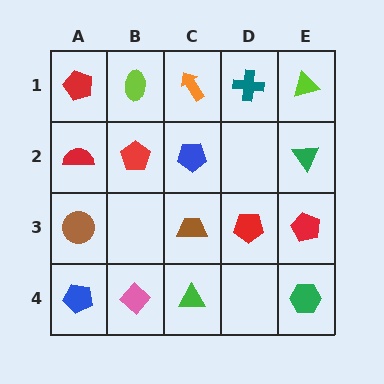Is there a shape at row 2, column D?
No, that cell is empty.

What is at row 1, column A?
A red pentagon.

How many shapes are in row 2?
4 shapes.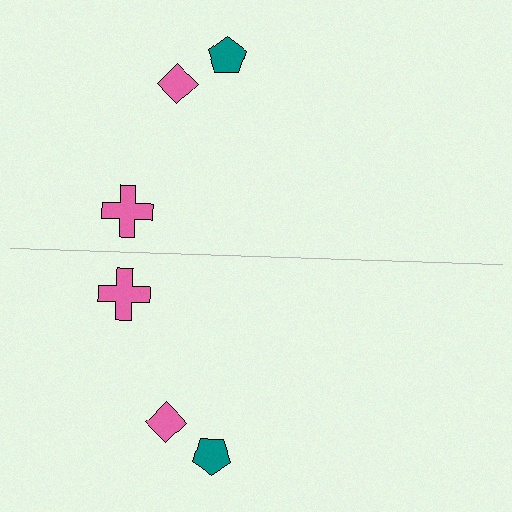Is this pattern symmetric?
Yes, this pattern has bilateral (reflection) symmetry.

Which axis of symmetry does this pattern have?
The pattern has a horizontal axis of symmetry running through the center of the image.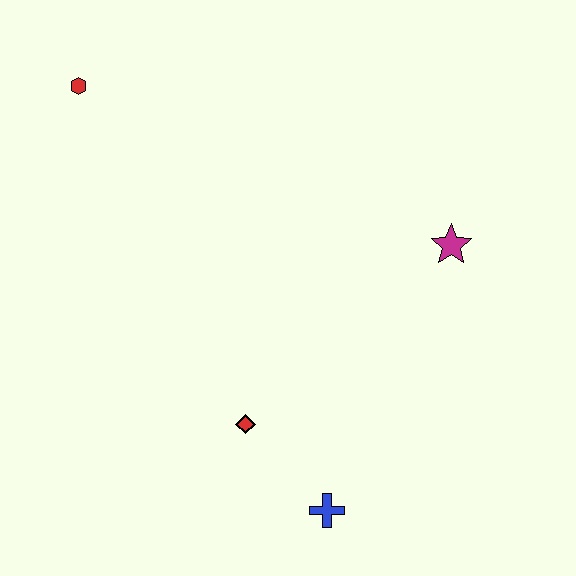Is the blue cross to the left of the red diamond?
No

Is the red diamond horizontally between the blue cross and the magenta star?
No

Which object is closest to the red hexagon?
The red diamond is closest to the red hexagon.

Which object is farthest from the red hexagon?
The blue cross is farthest from the red hexagon.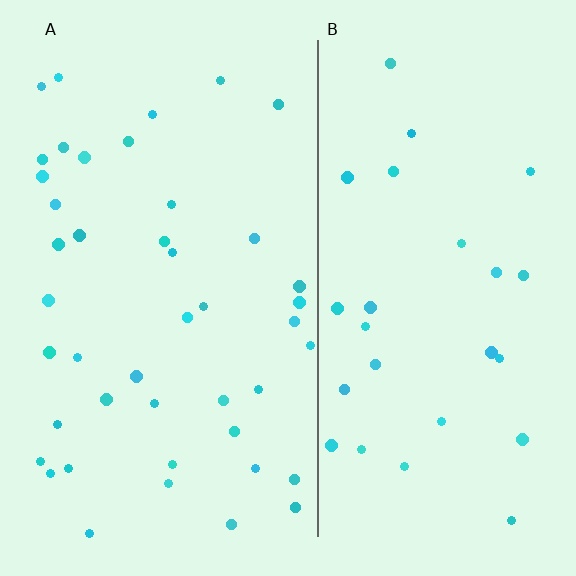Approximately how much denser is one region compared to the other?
Approximately 1.6× — region A over region B.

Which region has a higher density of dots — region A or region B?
A (the left).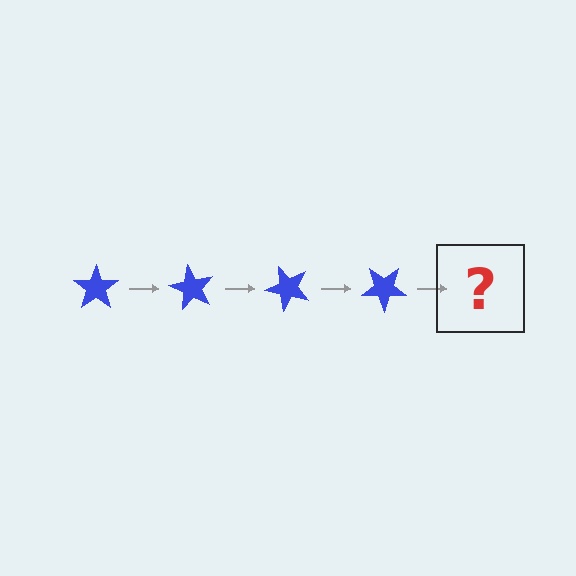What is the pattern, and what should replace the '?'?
The pattern is that the star rotates 60 degrees each step. The '?' should be a blue star rotated 240 degrees.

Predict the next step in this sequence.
The next step is a blue star rotated 240 degrees.